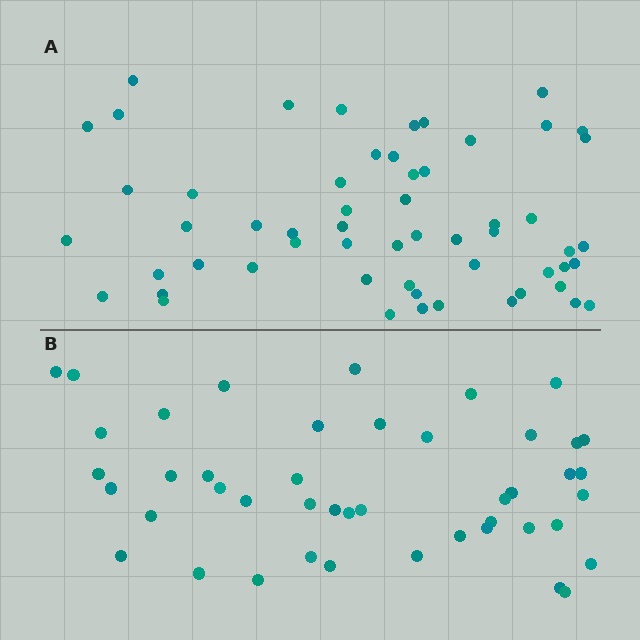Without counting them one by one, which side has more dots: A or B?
Region A (the top region) has more dots.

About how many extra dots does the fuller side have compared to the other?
Region A has roughly 12 or so more dots than region B.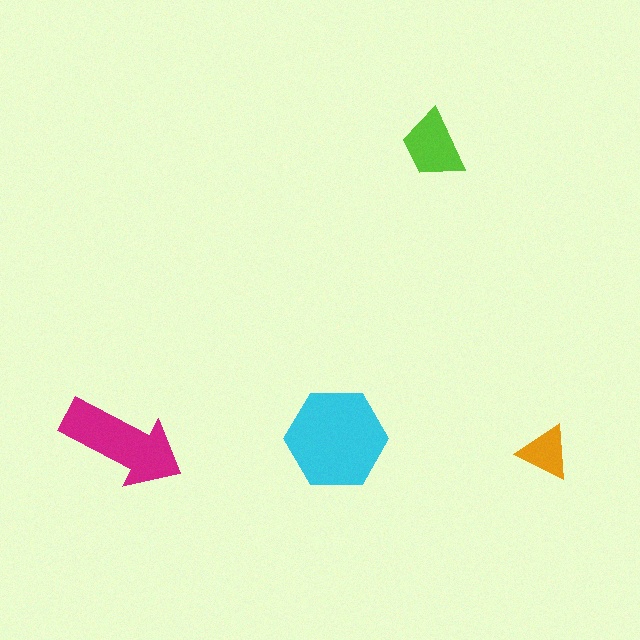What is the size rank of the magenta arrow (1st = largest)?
2nd.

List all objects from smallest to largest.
The orange triangle, the lime trapezoid, the magenta arrow, the cyan hexagon.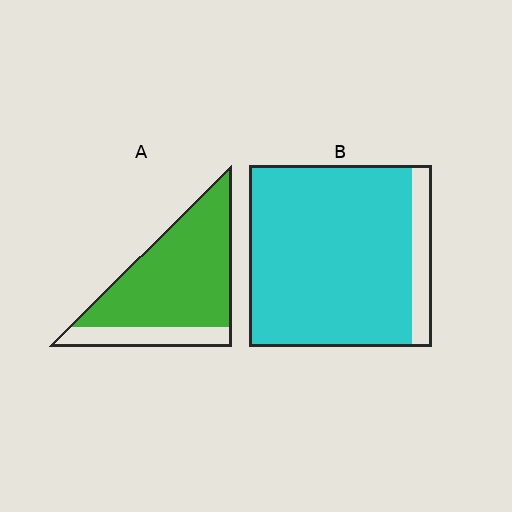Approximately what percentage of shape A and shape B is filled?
A is approximately 80% and B is approximately 90%.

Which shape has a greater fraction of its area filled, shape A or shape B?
Shape B.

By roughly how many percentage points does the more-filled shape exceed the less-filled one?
By roughly 10 percentage points (B over A).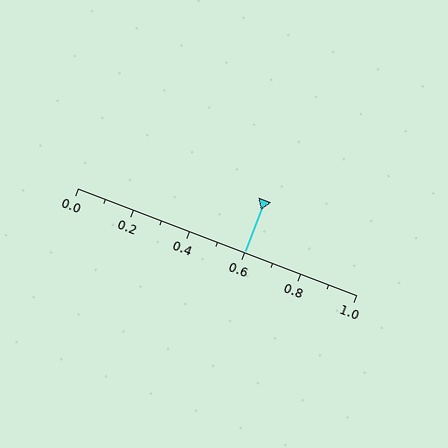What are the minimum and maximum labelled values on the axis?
The axis runs from 0.0 to 1.0.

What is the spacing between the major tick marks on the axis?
The major ticks are spaced 0.2 apart.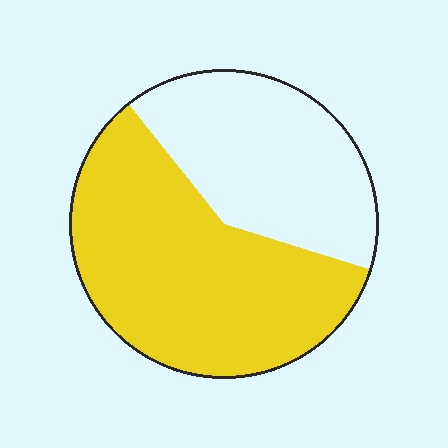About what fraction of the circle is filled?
About three fifths (3/5).